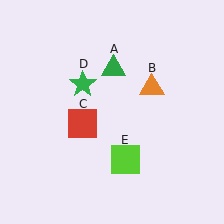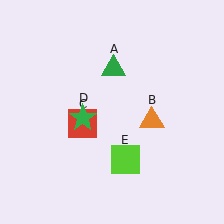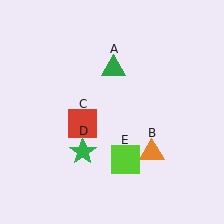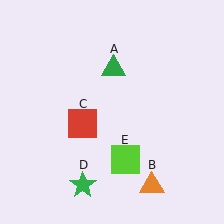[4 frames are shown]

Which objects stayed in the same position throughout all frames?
Green triangle (object A) and red square (object C) and lime square (object E) remained stationary.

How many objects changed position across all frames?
2 objects changed position: orange triangle (object B), green star (object D).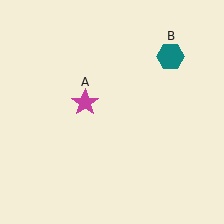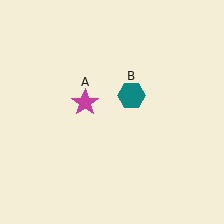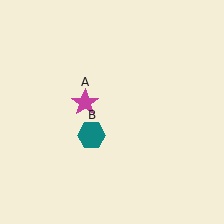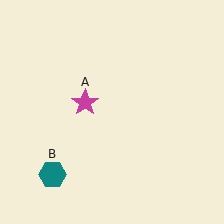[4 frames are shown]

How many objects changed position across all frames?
1 object changed position: teal hexagon (object B).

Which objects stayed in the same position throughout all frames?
Magenta star (object A) remained stationary.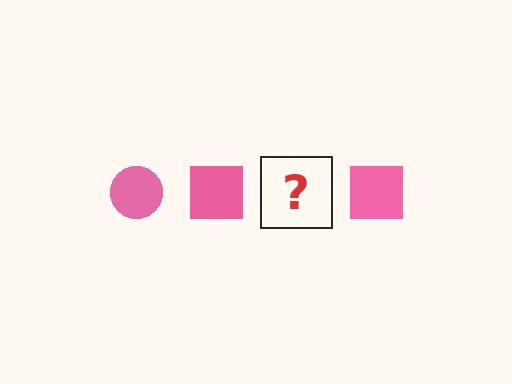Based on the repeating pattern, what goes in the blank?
The blank should be a pink circle.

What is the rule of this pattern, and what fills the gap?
The rule is that the pattern cycles through circle, square shapes in pink. The gap should be filled with a pink circle.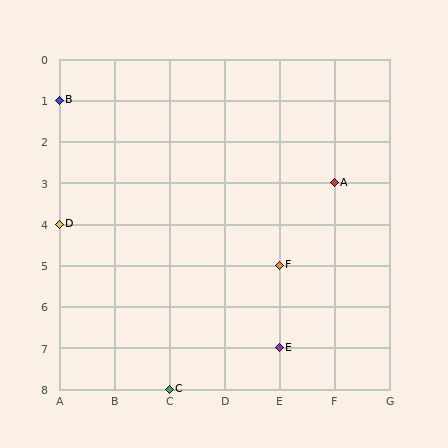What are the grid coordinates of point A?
Point A is at grid coordinates (F, 3).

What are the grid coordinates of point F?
Point F is at grid coordinates (E, 5).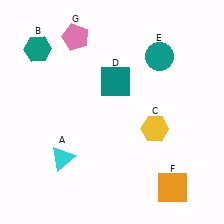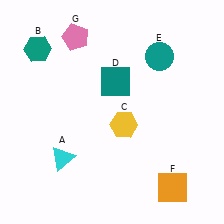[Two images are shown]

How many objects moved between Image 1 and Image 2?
1 object moved between the two images.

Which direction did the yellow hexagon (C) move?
The yellow hexagon (C) moved left.